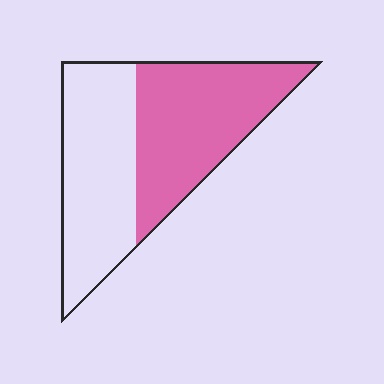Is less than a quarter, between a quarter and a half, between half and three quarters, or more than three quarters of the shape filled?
Between half and three quarters.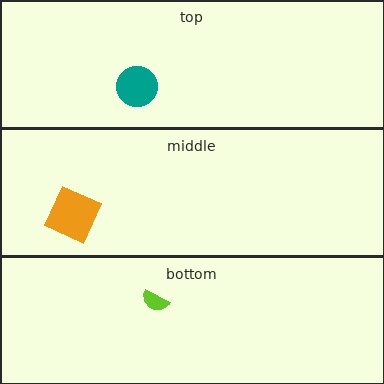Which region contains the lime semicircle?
The bottom region.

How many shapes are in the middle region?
1.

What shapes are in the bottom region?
The lime semicircle.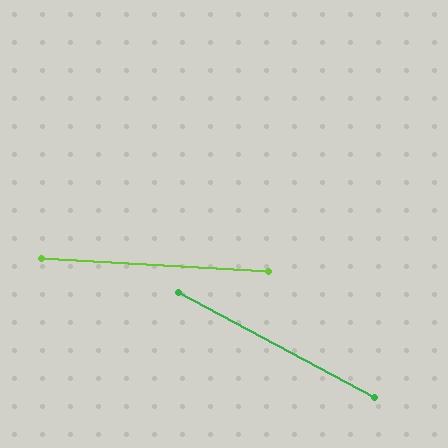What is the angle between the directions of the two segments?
Approximately 25 degrees.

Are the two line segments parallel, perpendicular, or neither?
Neither parallel nor perpendicular — they differ by about 25°.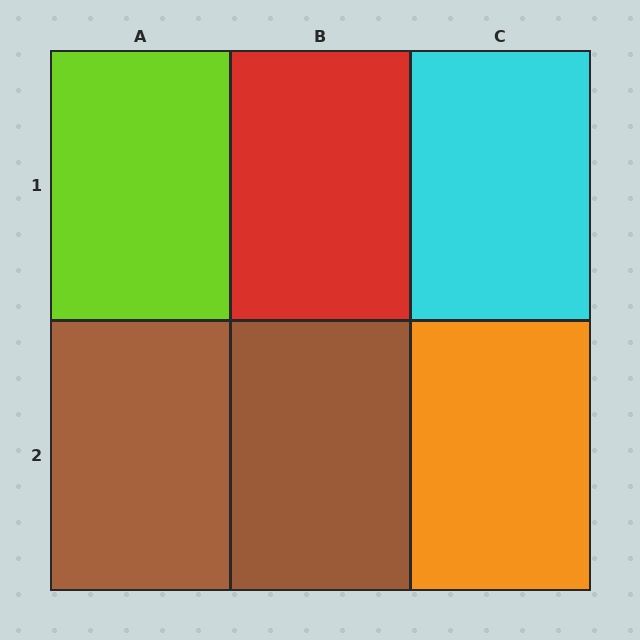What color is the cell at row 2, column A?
Brown.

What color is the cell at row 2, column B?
Brown.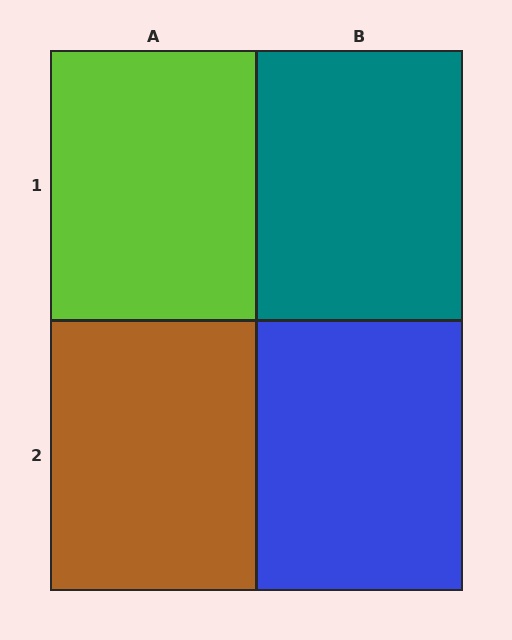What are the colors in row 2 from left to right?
Brown, blue.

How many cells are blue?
1 cell is blue.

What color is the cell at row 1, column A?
Lime.